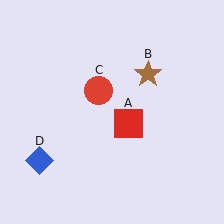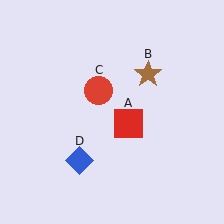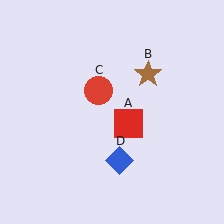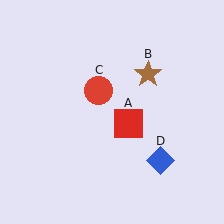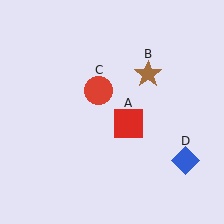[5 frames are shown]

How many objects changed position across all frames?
1 object changed position: blue diamond (object D).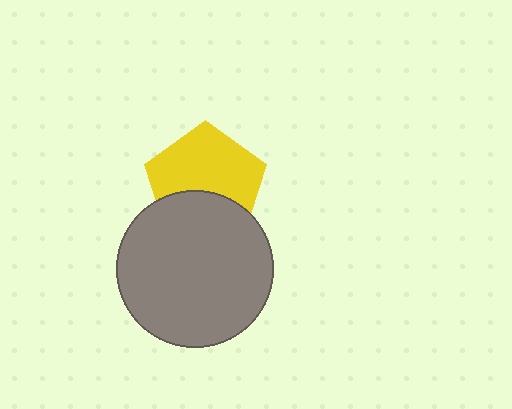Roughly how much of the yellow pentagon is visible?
About half of it is visible (roughly 63%).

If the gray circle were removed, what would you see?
You would see the complete yellow pentagon.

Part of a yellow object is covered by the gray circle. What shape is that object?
It is a pentagon.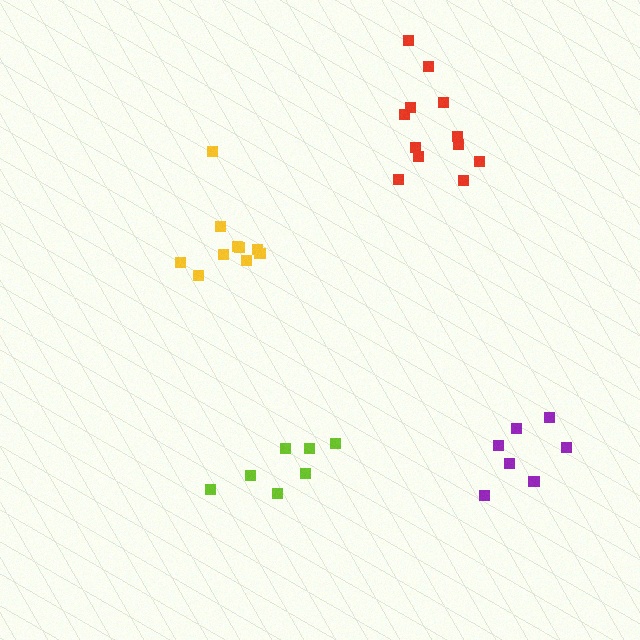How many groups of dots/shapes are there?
There are 4 groups.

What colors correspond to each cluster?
The clusters are colored: yellow, purple, lime, red.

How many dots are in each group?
Group 1: 10 dots, Group 2: 7 dots, Group 3: 7 dots, Group 4: 12 dots (36 total).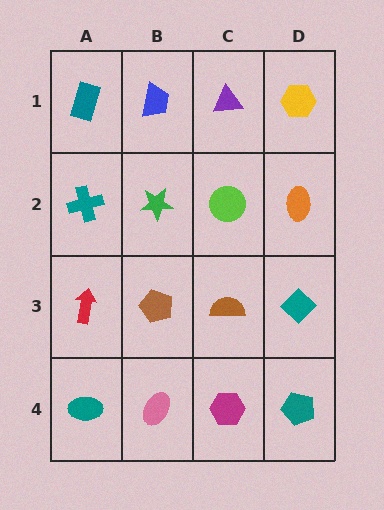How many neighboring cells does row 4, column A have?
2.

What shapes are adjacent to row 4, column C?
A brown semicircle (row 3, column C), a pink ellipse (row 4, column B), a teal pentagon (row 4, column D).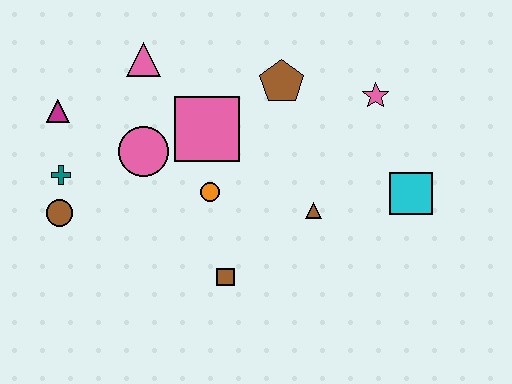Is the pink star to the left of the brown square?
No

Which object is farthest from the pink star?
The brown circle is farthest from the pink star.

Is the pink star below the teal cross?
No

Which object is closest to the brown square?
The orange circle is closest to the brown square.